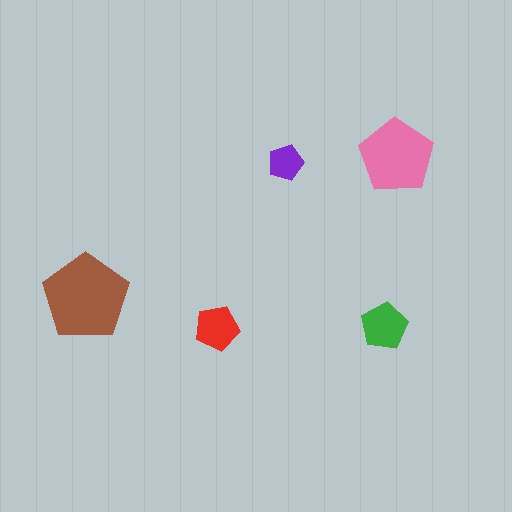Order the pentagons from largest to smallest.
the brown one, the pink one, the green one, the red one, the purple one.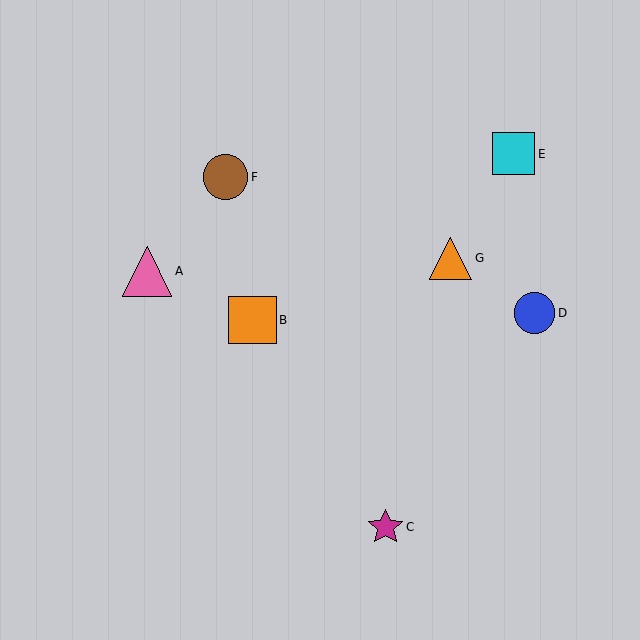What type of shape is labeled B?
Shape B is an orange square.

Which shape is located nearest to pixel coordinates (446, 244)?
The orange triangle (labeled G) at (451, 258) is nearest to that location.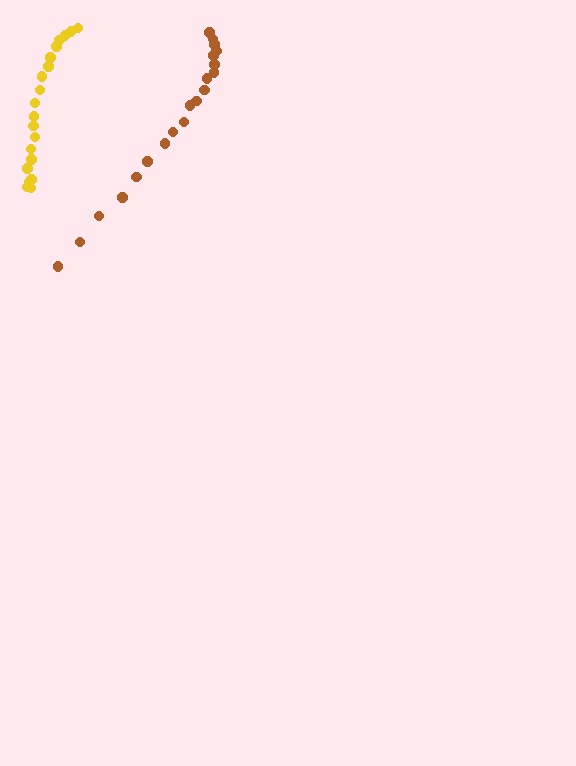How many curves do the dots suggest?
There are 2 distinct paths.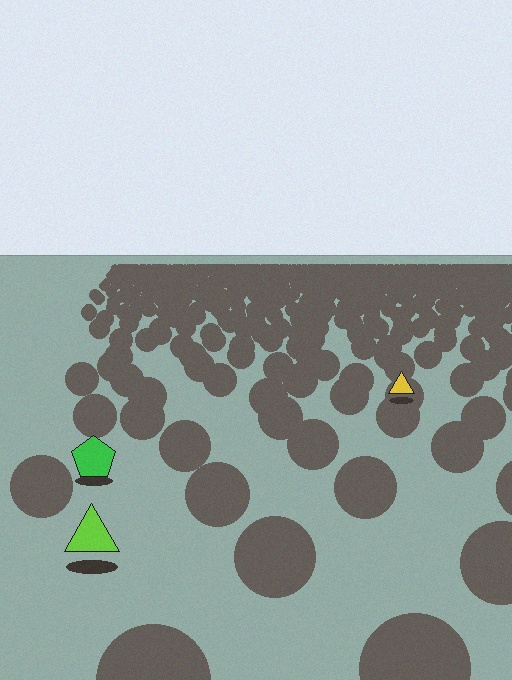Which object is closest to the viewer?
The lime triangle is closest. The texture marks near it are larger and more spread out.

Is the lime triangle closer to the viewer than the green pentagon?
Yes. The lime triangle is closer — you can tell from the texture gradient: the ground texture is coarser near it.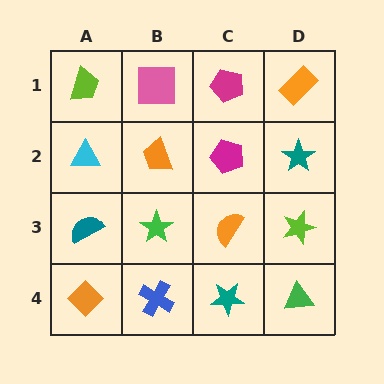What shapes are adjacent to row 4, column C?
An orange semicircle (row 3, column C), a blue cross (row 4, column B), a green triangle (row 4, column D).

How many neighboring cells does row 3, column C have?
4.